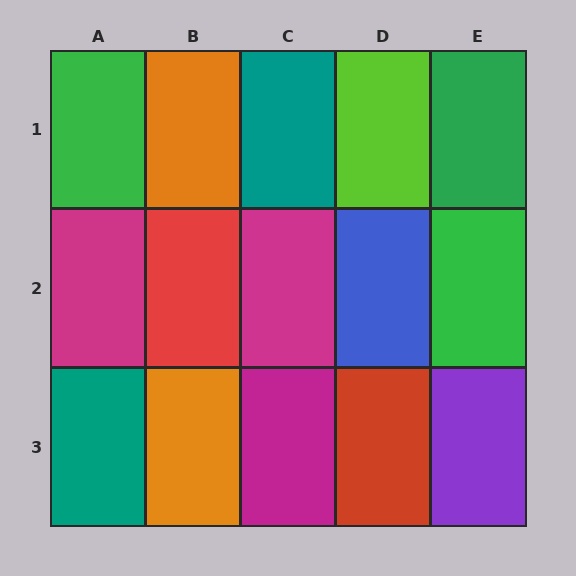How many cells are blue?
1 cell is blue.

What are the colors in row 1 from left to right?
Green, orange, teal, lime, green.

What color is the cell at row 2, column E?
Green.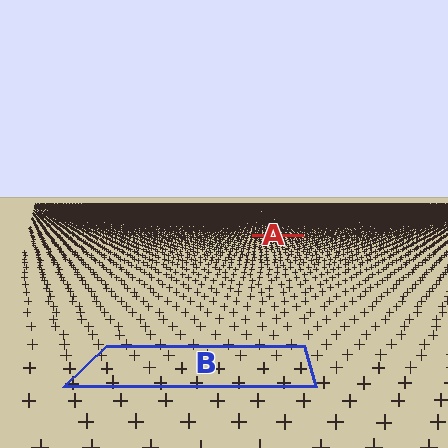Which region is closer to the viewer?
Region B is closer. The texture elements there are larger and more spread out.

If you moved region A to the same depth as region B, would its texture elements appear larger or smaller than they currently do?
They would appear larger. At a closer depth, the same texture elements are projected at a bigger on-screen size.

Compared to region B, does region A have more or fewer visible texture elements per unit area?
Region A has more texture elements per unit area — they are packed more densely because it is farther away.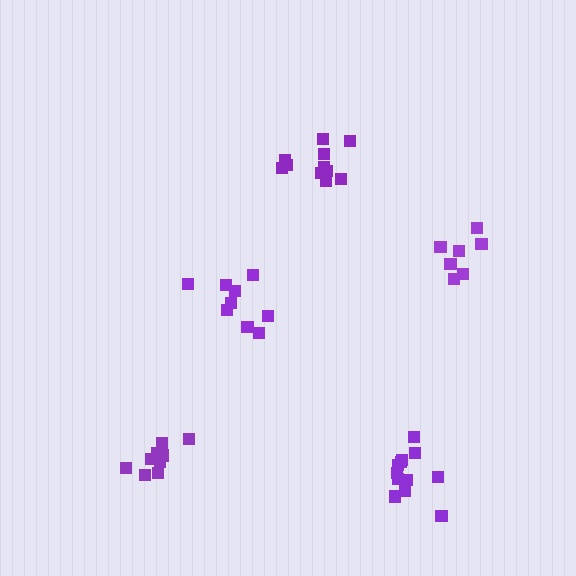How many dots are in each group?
Group 1: 12 dots, Group 2: 7 dots, Group 3: 9 dots, Group 4: 9 dots, Group 5: 11 dots (48 total).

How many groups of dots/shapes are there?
There are 5 groups.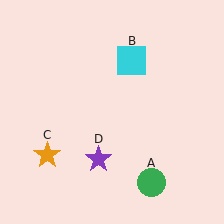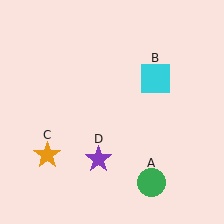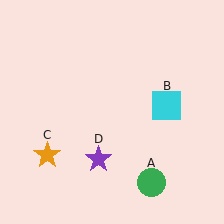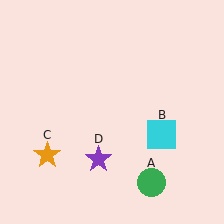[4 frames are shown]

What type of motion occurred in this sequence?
The cyan square (object B) rotated clockwise around the center of the scene.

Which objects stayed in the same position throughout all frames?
Green circle (object A) and orange star (object C) and purple star (object D) remained stationary.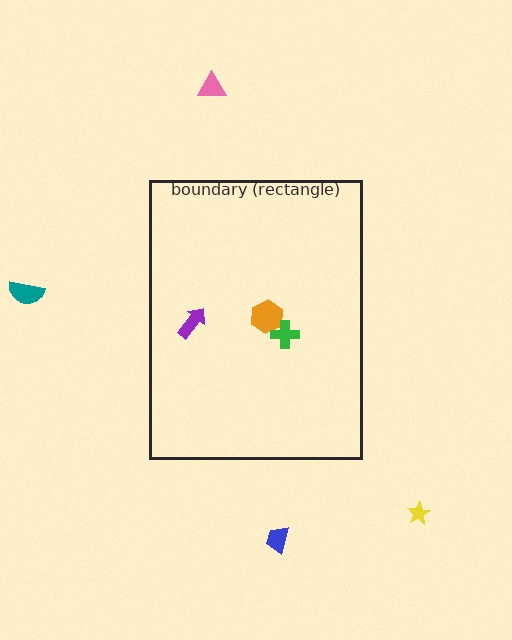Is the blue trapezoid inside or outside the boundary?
Outside.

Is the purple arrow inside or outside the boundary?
Inside.